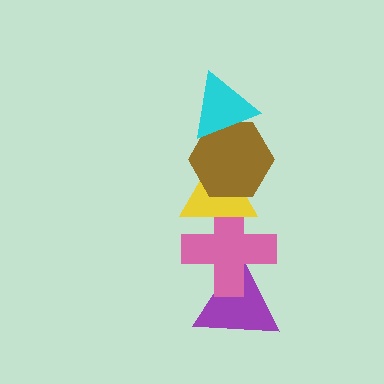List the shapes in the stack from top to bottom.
From top to bottom: the cyan triangle, the brown hexagon, the yellow triangle, the pink cross, the purple triangle.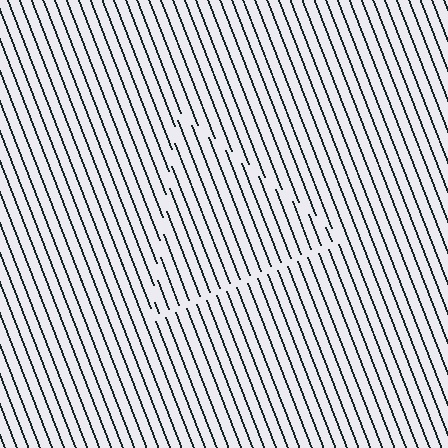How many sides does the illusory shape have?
3 sides — the line-ends trace a triangle.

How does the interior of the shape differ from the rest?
The interior of the shape contains the same grating, shifted by half a period — the contour is defined by the phase discontinuity where line-ends from the inner and outer gratings abut.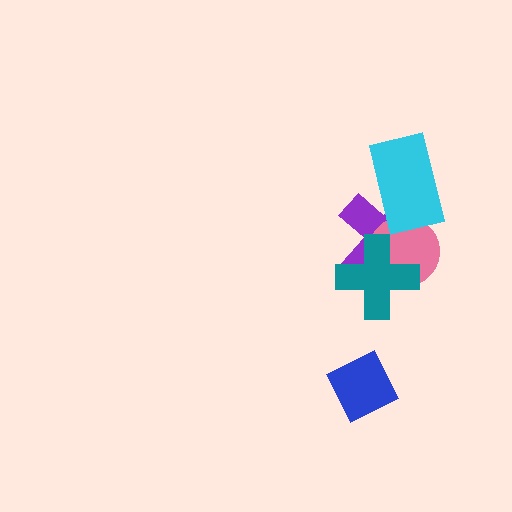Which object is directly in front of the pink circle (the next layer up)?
The teal cross is directly in front of the pink circle.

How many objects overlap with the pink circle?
3 objects overlap with the pink circle.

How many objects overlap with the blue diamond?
0 objects overlap with the blue diamond.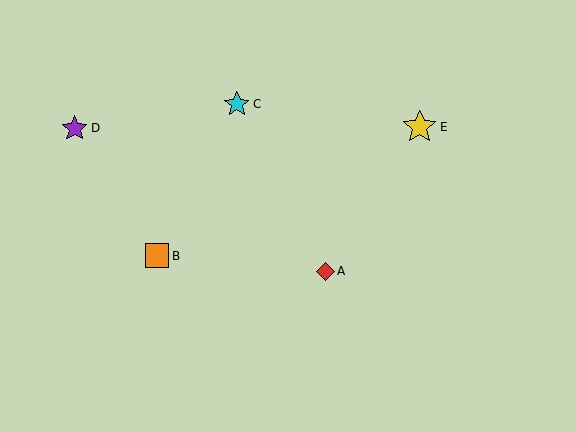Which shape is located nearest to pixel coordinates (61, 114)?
The purple star (labeled D) at (75, 128) is nearest to that location.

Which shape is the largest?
The yellow star (labeled E) is the largest.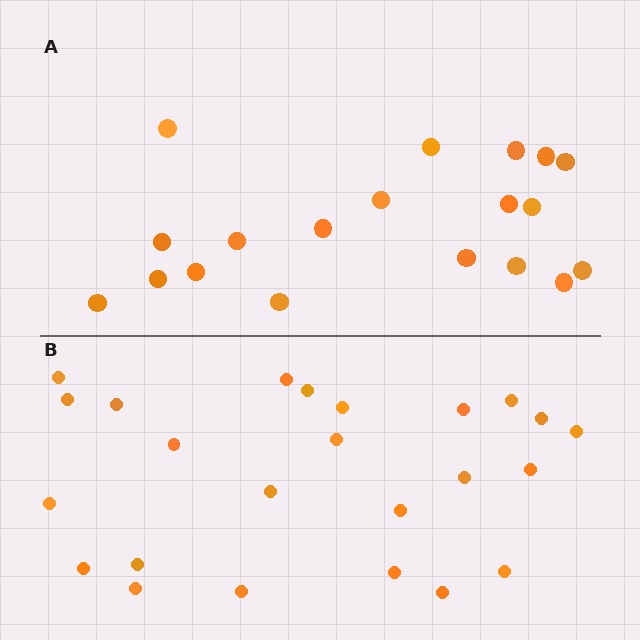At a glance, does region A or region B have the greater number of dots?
Region B (the bottom region) has more dots.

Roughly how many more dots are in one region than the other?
Region B has about 5 more dots than region A.